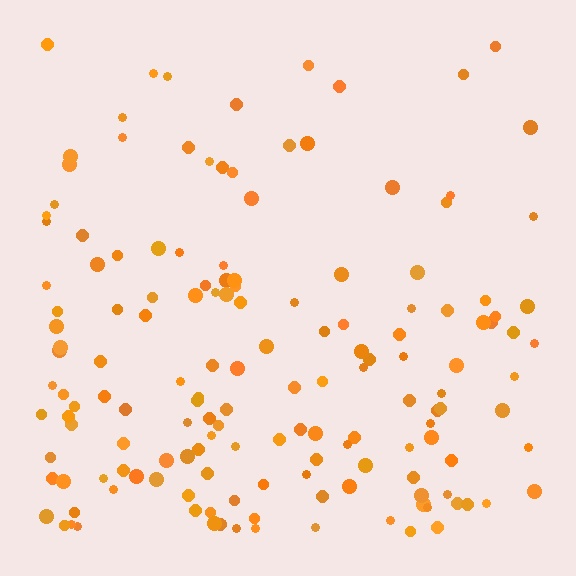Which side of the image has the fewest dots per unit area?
The top.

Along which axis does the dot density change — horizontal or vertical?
Vertical.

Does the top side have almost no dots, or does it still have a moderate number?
Still a moderate number, just noticeably fewer than the bottom.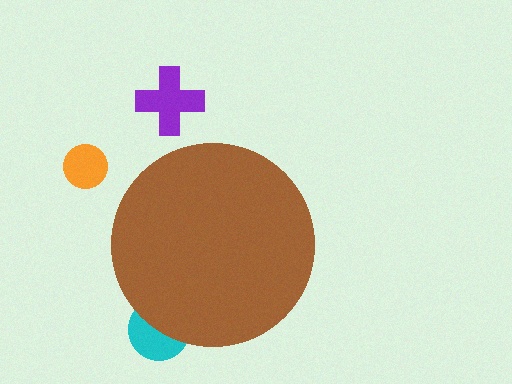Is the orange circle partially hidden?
No, the orange circle is fully visible.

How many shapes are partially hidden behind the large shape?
1 shape is partially hidden.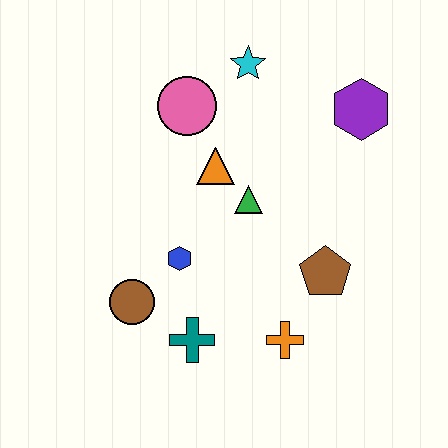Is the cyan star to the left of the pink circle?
No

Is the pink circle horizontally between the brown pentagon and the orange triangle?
No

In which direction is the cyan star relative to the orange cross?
The cyan star is above the orange cross.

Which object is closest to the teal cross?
The brown circle is closest to the teal cross.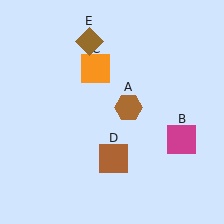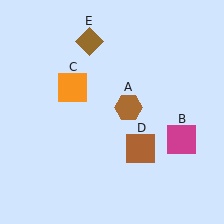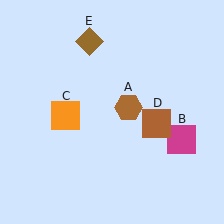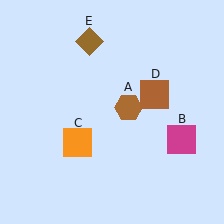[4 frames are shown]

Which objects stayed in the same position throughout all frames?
Brown hexagon (object A) and magenta square (object B) and brown diamond (object E) remained stationary.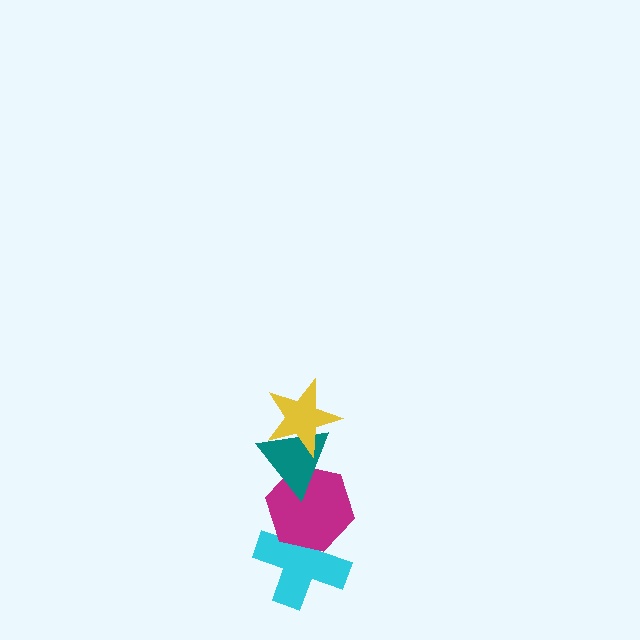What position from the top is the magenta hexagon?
The magenta hexagon is 3rd from the top.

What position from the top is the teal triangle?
The teal triangle is 2nd from the top.